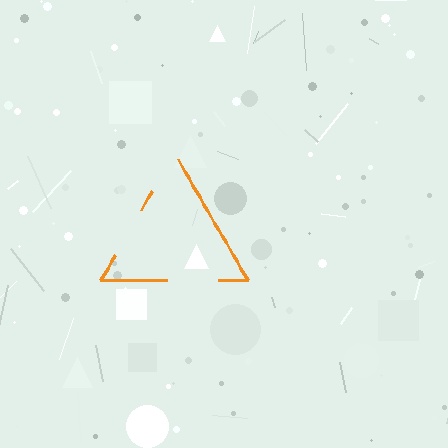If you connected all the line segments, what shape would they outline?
They would outline a triangle.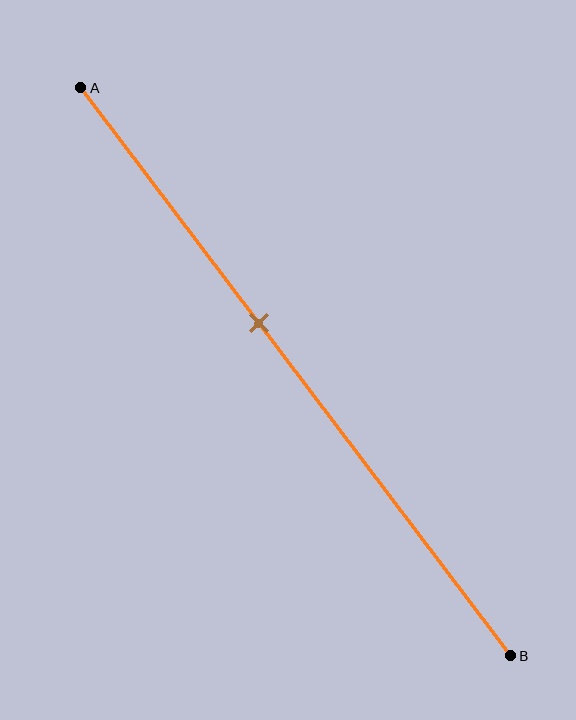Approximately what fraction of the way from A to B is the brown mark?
The brown mark is approximately 40% of the way from A to B.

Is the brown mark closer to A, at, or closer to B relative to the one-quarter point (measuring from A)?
The brown mark is closer to point B than the one-quarter point of segment AB.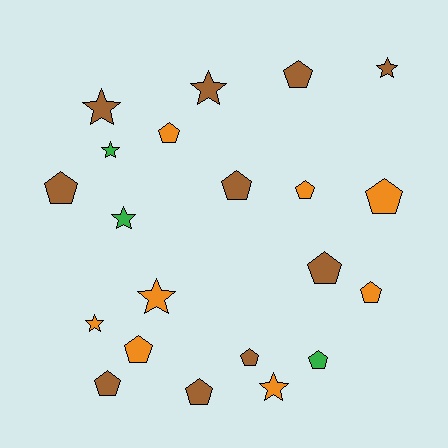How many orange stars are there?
There are 3 orange stars.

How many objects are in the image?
There are 21 objects.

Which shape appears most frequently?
Pentagon, with 13 objects.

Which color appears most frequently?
Brown, with 10 objects.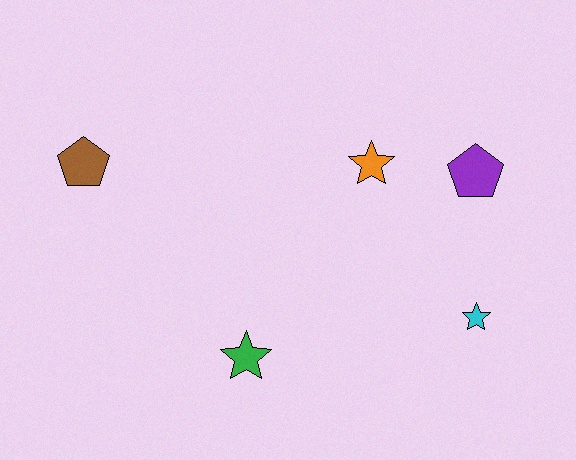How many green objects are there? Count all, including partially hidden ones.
There is 1 green object.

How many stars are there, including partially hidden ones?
There are 3 stars.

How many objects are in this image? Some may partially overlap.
There are 5 objects.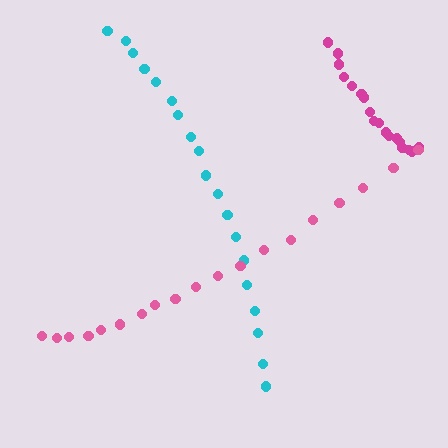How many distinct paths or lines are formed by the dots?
There are 3 distinct paths.